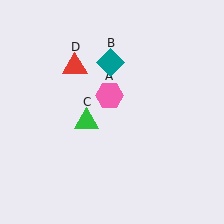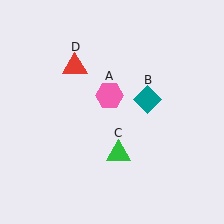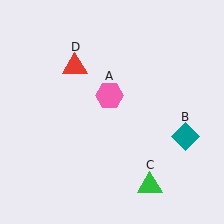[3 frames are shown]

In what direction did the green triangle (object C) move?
The green triangle (object C) moved down and to the right.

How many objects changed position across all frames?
2 objects changed position: teal diamond (object B), green triangle (object C).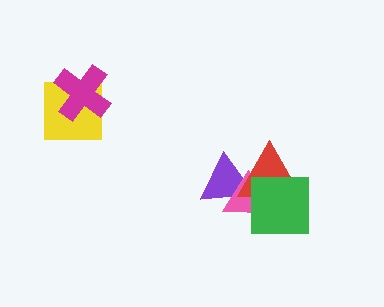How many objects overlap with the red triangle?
3 objects overlap with the red triangle.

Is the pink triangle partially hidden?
Yes, it is partially covered by another shape.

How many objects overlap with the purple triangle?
2 objects overlap with the purple triangle.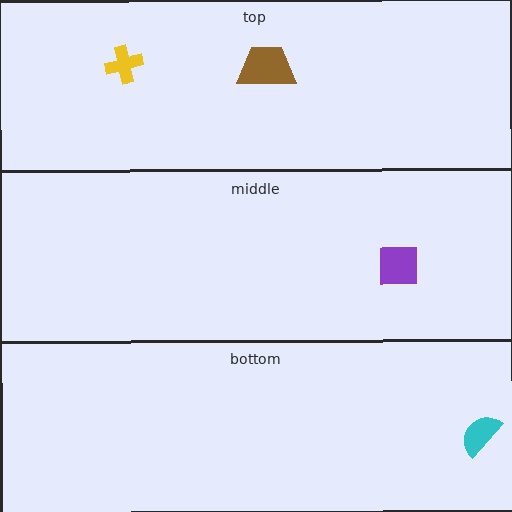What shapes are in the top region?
The yellow cross, the brown trapezoid.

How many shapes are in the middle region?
1.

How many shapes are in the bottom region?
1.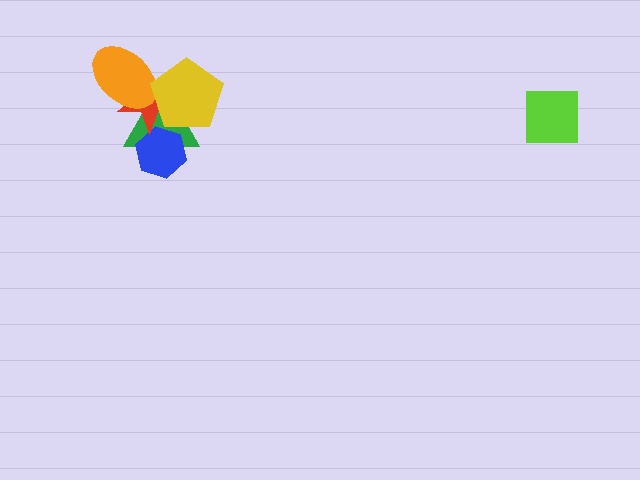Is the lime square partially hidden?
No, no other shape covers it.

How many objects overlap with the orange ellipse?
3 objects overlap with the orange ellipse.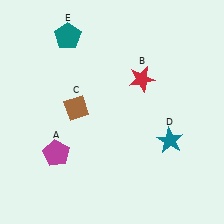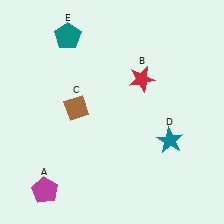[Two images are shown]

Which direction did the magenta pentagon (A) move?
The magenta pentagon (A) moved down.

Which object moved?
The magenta pentagon (A) moved down.